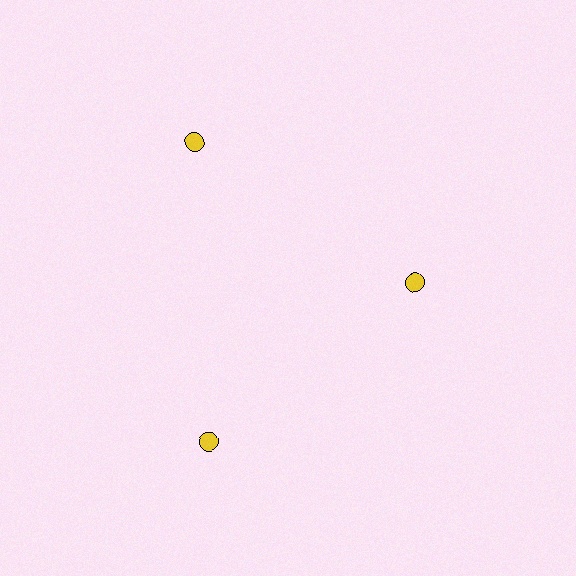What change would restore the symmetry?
The symmetry would be restored by moving it outward, back onto the ring so that all 3 circles sit at equal angles and equal distance from the center.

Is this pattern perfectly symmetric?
No. The 3 yellow circles are arranged in a ring, but one element near the 3 o'clock position is pulled inward toward the center, breaking the 3-fold rotational symmetry.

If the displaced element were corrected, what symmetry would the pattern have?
It would have 3-fold rotational symmetry — the pattern would map onto itself every 120 degrees.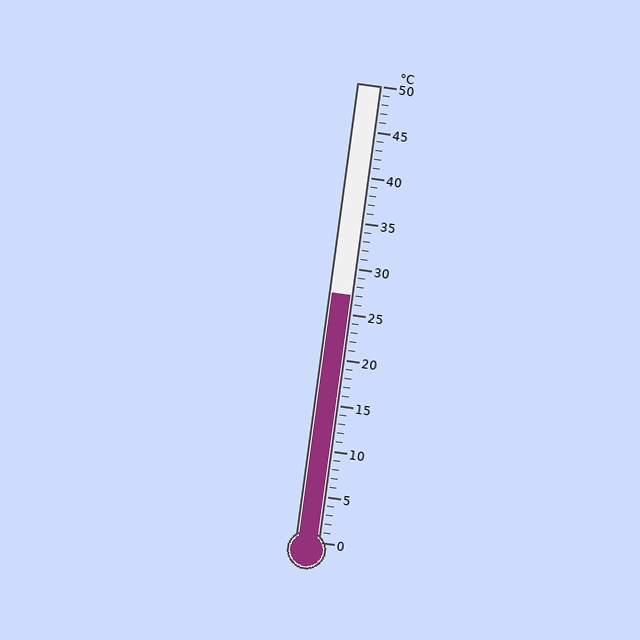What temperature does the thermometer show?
The thermometer shows approximately 27°C.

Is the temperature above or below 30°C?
The temperature is below 30°C.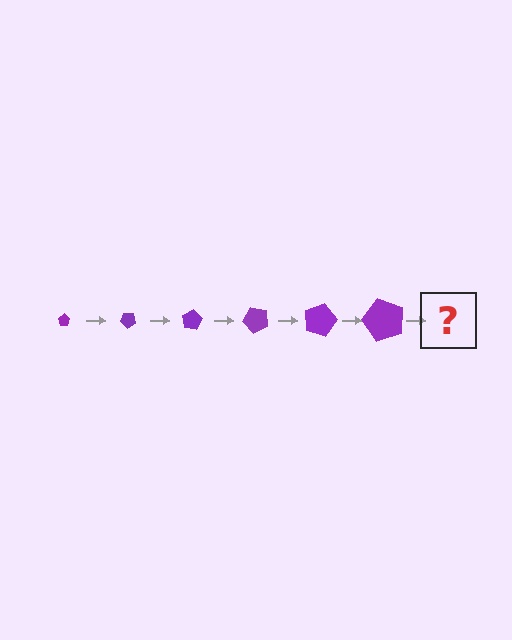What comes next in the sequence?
The next element should be a pentagon, larger than the previous one and rotated 240 degrees from the start.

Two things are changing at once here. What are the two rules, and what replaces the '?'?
The two rules are that the pentagon grows larger each step and it rotates 40 degrees each step. The '?' should be a pentagon, larger than the previous one and rotated 240 degrees from the start.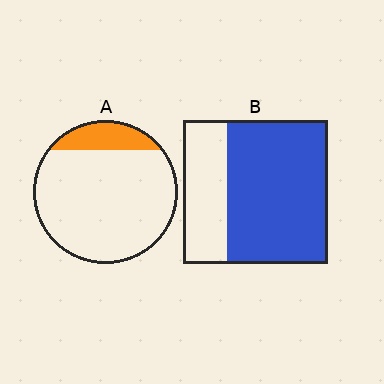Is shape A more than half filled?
No.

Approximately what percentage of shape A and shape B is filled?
A is approximately 15% and B is approximately 70%.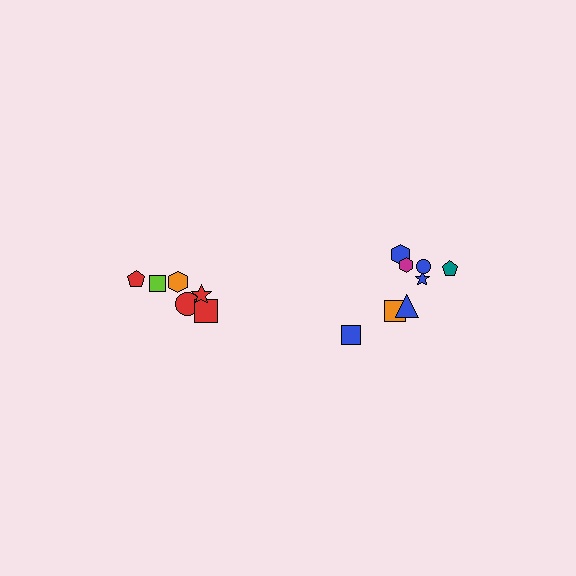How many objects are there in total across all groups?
There are 14 objects.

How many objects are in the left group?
There are 6 objects.